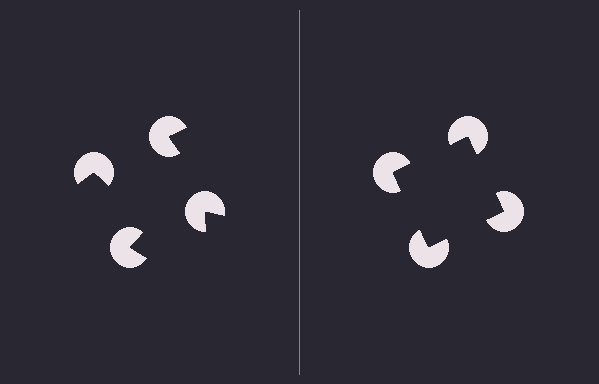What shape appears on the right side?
An illusory square.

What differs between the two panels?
The pac-man discs are positioned identically on both sides; only the wedge orientations differ. On the right they align to a square; on the left they are misaligned.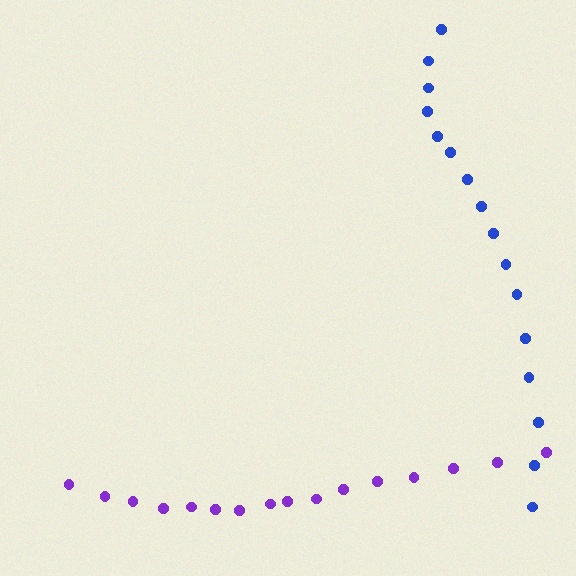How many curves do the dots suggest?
There are 2 distinct paths.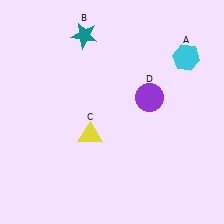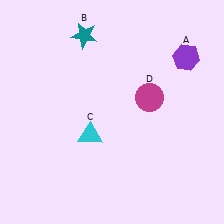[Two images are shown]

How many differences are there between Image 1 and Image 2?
There are 3 differences between the two images.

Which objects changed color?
A changed from cyan to purple. C changed from yellow to cyan. D changed from purple to magenta.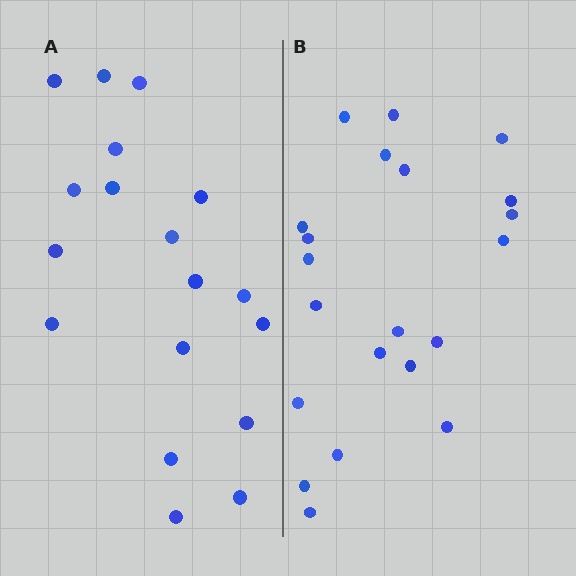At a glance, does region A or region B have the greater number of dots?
Region B (the right region) has more dots.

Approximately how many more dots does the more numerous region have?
Region B has just a few more — roughly 2 or 3 more dots than region A.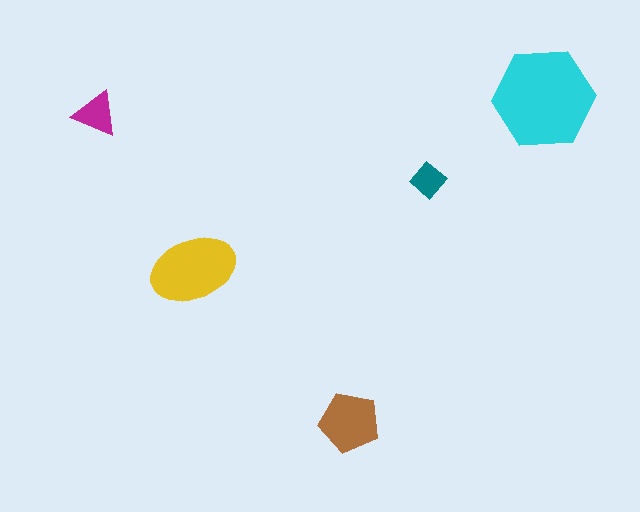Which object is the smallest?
The teal diamond.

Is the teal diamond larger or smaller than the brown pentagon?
Smaller.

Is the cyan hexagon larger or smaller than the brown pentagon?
Larger.